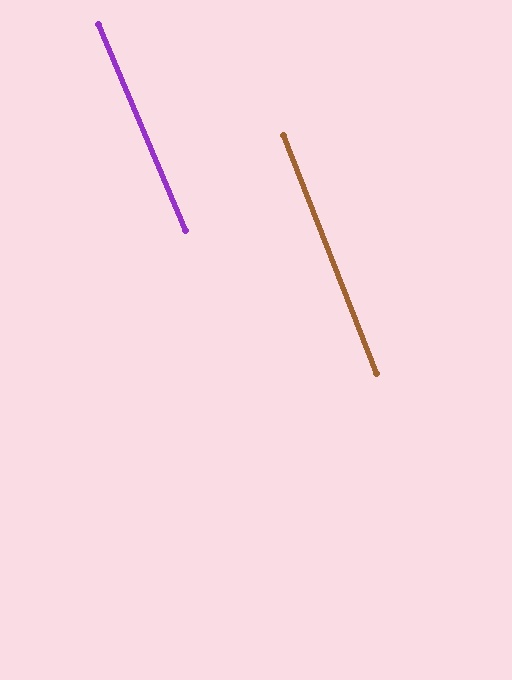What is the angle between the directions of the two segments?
Approximately 2 degrees.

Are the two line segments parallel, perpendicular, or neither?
Parallel — their directions differ by only 1.7°.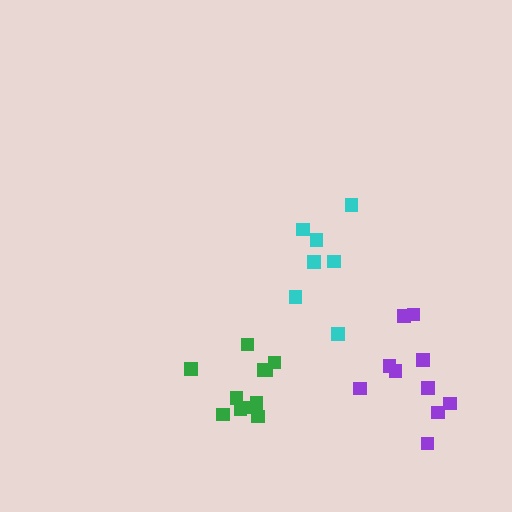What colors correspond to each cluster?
The clusters are colored: purple, cyan, green.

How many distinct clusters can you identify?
There are 3 distinct clusters.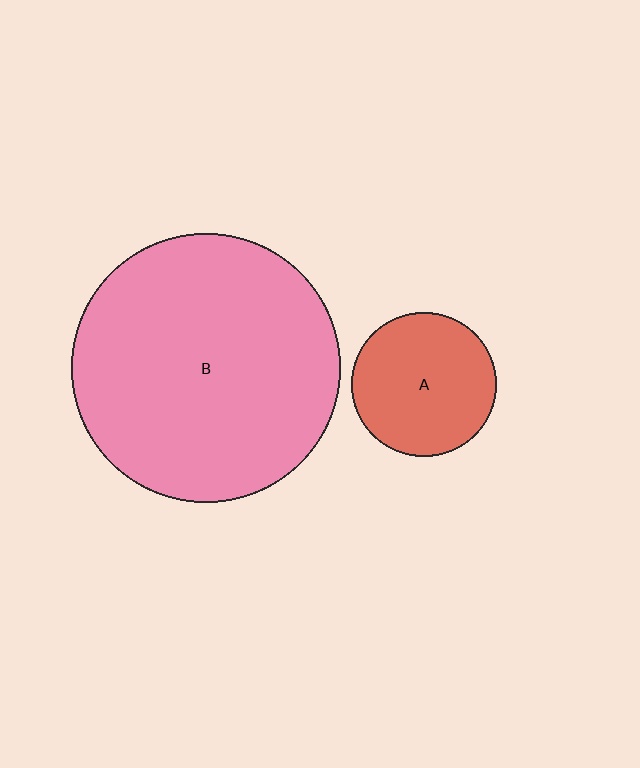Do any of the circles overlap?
No, none of the circles overlap.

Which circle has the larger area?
Circle B (pink).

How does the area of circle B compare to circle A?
Approximately 3.5 times.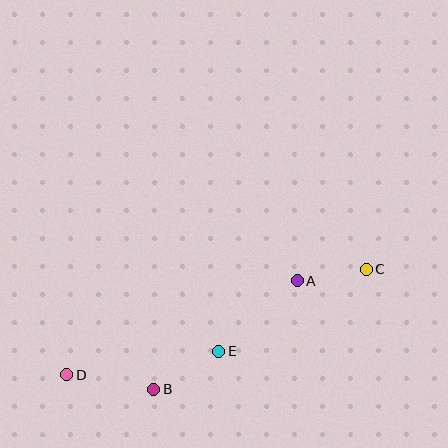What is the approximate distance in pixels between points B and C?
The distance between B and C is approximately 244 pixels.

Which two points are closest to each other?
Points A and C are closest to each other.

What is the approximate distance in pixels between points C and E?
The distance between C and E is approximately 169 pixels.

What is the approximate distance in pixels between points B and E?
The distance between B and E is approximately 75 pixels.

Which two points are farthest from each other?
Points C and D are farthest from each other.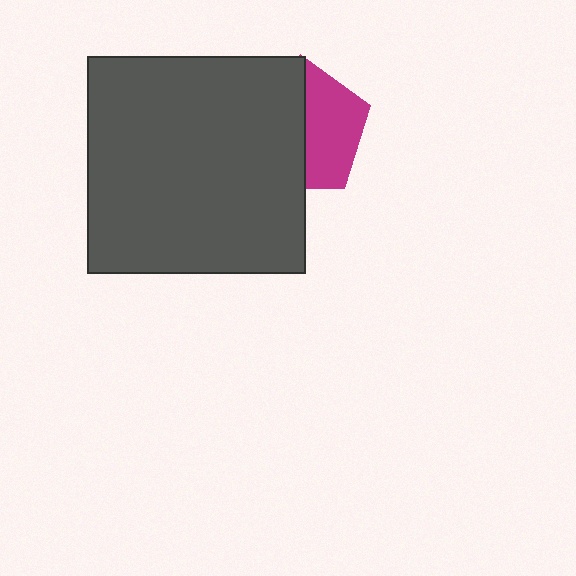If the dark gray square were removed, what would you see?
You would see the complete magenta pentagon.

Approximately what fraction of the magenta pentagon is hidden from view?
Roughly 55% of the magenta pentagon is hidden behind the dark gray square.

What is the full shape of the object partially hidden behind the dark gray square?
The partially hidden object is a magenta pentagon.